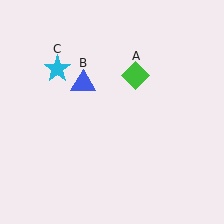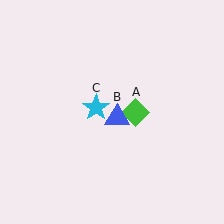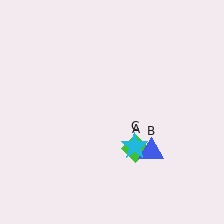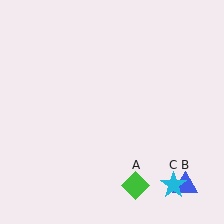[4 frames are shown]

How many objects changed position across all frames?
3 objects changed position: green diamond (object A), blue triangle (object B), cyan star (object C).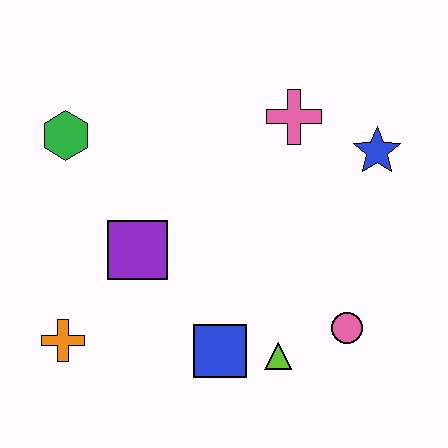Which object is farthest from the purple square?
The blue star is farthest from the purple square.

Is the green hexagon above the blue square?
Yes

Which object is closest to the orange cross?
The purple square is closest to the orange cross.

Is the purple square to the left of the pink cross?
Yes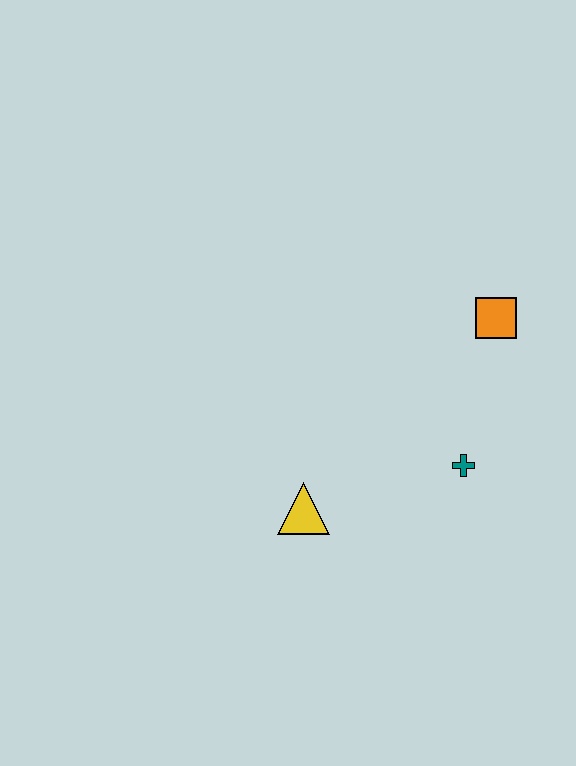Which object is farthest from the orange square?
The yellow triangle is farthest from the orange square.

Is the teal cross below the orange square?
Yes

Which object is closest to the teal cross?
The orange square is closest to the teal cross.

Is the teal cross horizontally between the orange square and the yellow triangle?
Yes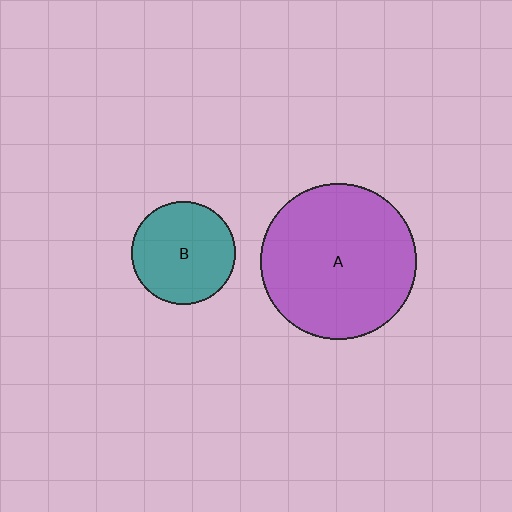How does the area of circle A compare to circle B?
Approximately 2.3 times.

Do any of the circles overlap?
No, none of the circles overlap.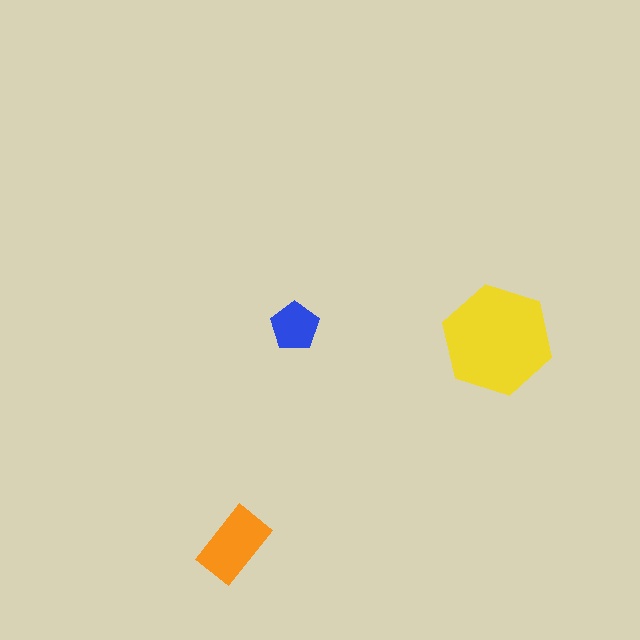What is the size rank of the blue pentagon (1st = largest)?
3rd.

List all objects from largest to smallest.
The yellow hexagon, the orange rectangle, the blue pentagon.